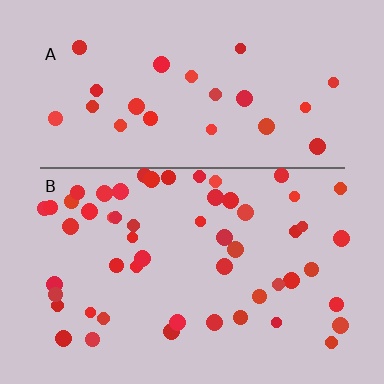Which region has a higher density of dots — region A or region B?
B (the bottom).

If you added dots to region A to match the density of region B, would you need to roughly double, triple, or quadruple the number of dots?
Approximately double.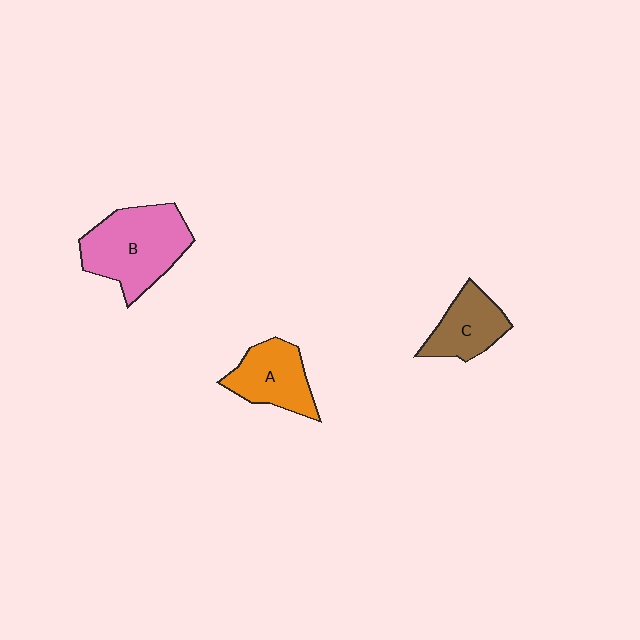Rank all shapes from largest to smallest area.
From largest to smallest: B (pink), A (orange), C (brown).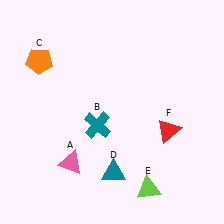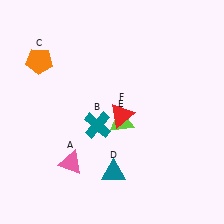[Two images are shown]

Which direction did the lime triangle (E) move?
The lime triangle (E) moved up.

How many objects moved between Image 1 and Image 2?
2 objects moved between the two images.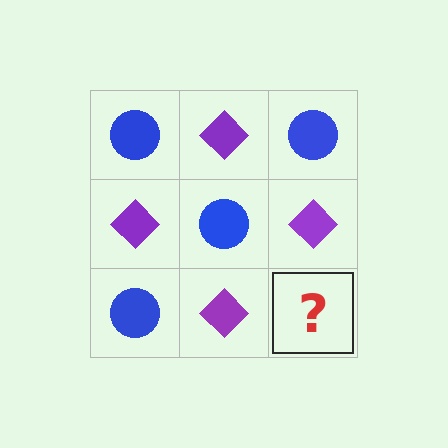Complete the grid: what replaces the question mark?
The question mark should be replaced with a blue circle.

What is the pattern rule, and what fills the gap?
The rule is that it alternates blue circle and purple diamond in a checkerboard pattern. The gap should be filled with a blue circle.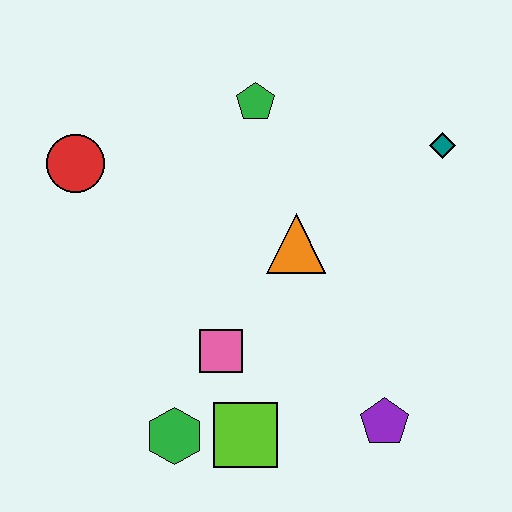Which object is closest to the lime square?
The green hexagon is closest to the lime square.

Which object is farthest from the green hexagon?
The teal diamond is farthest from the green hexagon.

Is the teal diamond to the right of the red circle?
Yes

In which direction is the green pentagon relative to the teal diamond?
The green pentagon is to the left of the teal diamond.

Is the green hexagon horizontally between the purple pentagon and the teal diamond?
No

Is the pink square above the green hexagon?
Yes